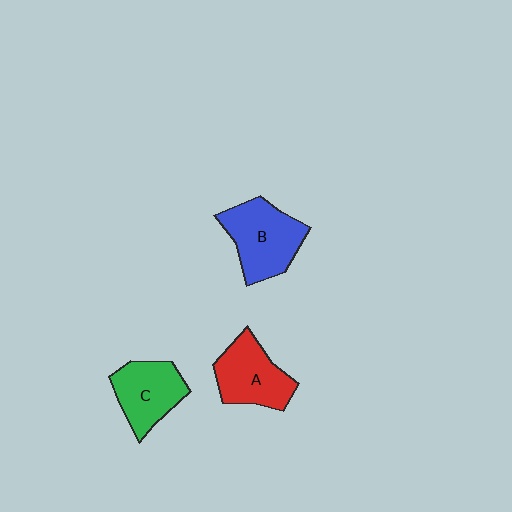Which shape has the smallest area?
Shape C (green).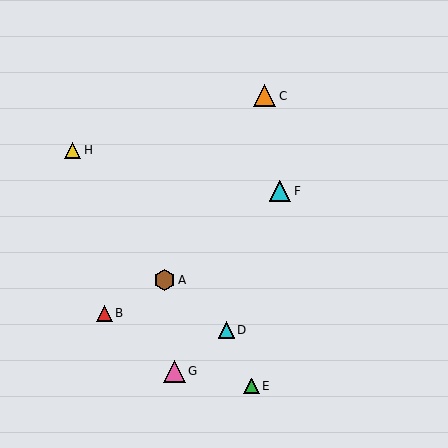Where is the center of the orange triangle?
The center of the orange triangle is at (265, 96).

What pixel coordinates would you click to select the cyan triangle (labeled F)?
Click at (280, 191) to select the cyan triangle F.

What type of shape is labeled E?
Shape E is a green triangle.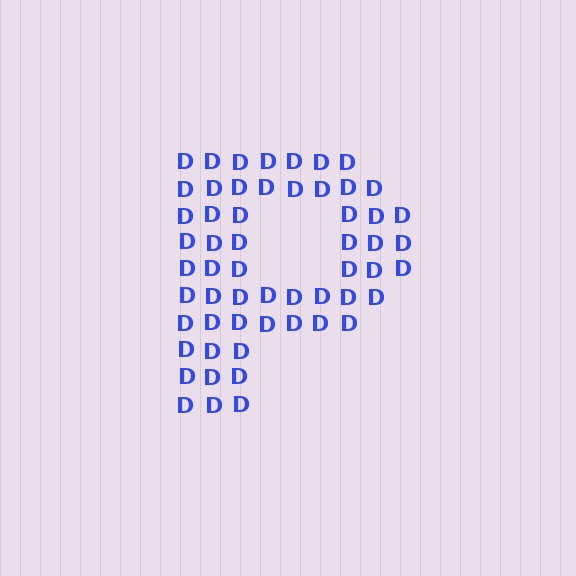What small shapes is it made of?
It is made of small letter D's.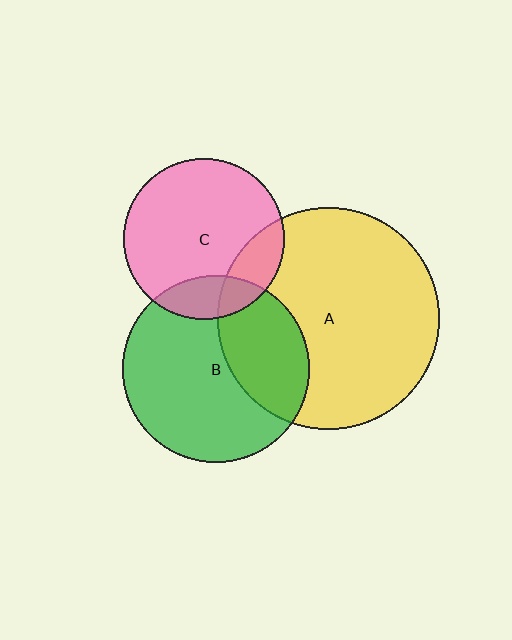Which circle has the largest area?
Circle A (yellow).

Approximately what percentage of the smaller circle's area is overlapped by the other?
Approximately 15%.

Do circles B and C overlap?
Yes.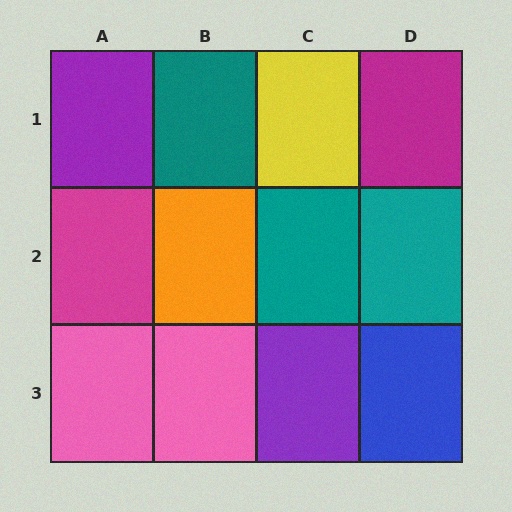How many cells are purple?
2 cells are purple.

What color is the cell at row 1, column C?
Yellow.